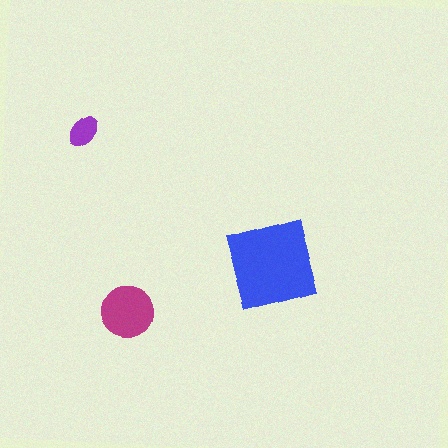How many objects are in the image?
There are 3 objects in the image.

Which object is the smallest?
The purple ellipse.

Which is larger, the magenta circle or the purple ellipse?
The magenta circle.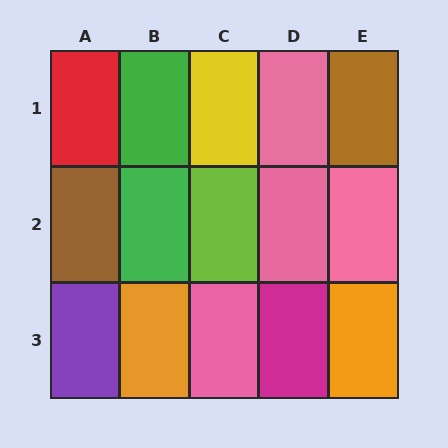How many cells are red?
1 cell is red.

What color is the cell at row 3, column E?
Orange.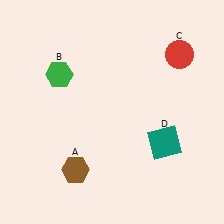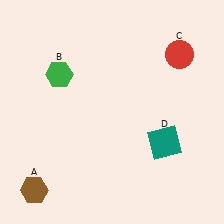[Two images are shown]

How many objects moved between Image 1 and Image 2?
1 object moved between the two images.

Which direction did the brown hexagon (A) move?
The brown hexagon (A) moved left.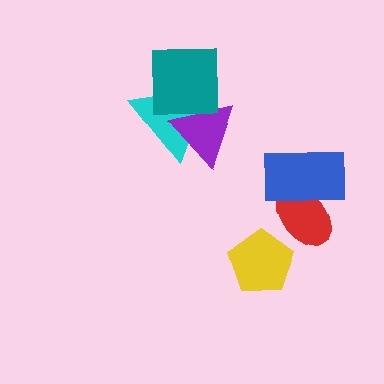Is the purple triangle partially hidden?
Yes, it is partially covered by another shape.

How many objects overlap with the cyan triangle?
2 objects overlap with the cyan triangle.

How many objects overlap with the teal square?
2 objects overlap with the teal square.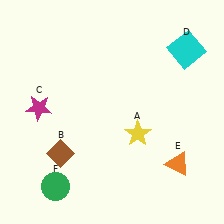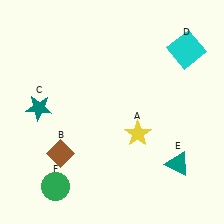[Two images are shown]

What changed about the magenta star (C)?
In Image 1, C is magenta. In Image 2, it changed to teal.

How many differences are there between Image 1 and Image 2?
There are 2 differences between the two images.